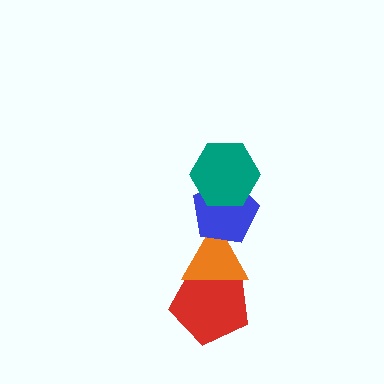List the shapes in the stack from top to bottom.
From top to bottom: the teal hexagon, the blue pentagon, the orange triangle, the red pentagon.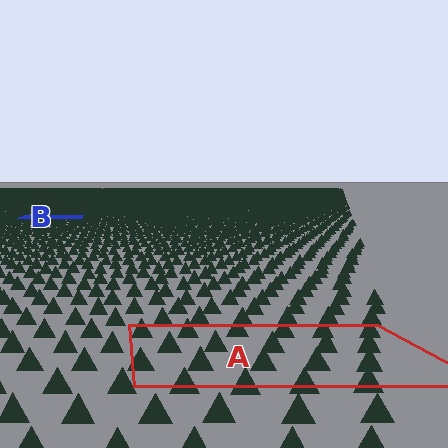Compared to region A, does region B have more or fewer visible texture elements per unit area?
Region B has more texture elements per unit area — they are packed more densely because it is farther away.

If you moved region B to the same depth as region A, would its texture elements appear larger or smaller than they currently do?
They would appear larger. At a closer depth, the same texture elements are projected at a bigger on-screen size.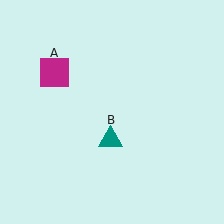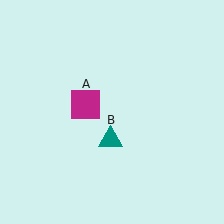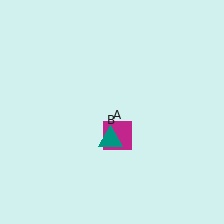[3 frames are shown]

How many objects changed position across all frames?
1 object changed position: magenta square (object A).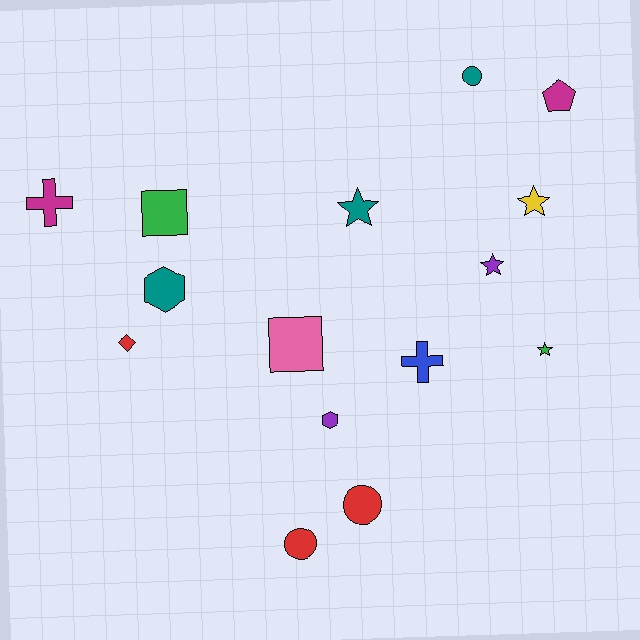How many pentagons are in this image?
There is 1 pentagon.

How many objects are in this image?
There are 15 objects.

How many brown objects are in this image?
There are no brown objects.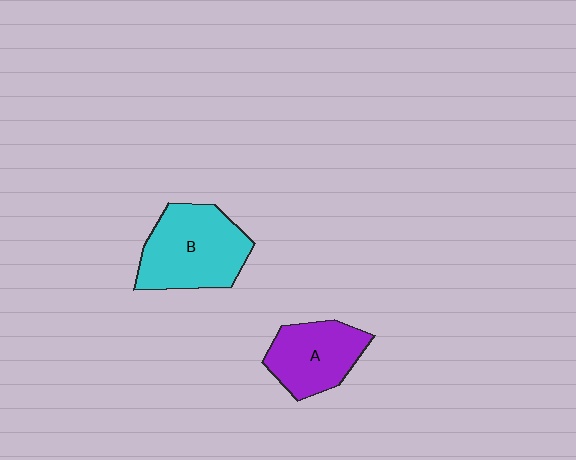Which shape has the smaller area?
Shape A (purple).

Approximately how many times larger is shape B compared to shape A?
Approximately 1.3 times.